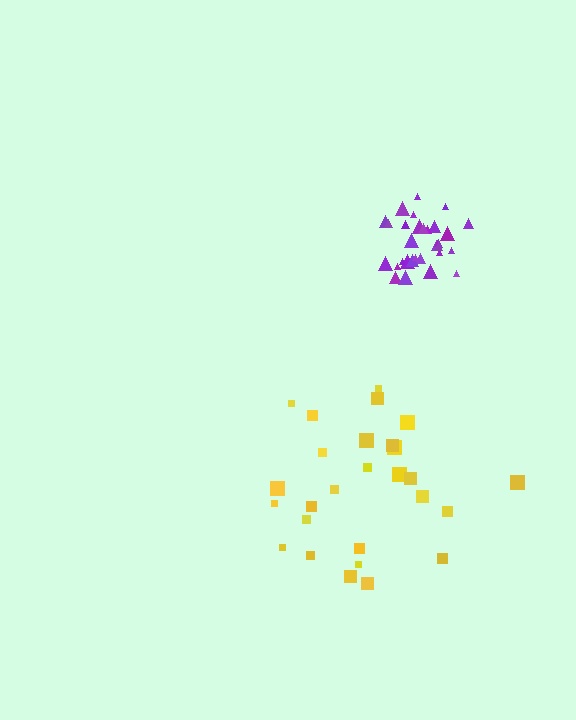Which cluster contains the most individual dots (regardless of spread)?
Purple (32).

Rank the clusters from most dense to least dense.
purple, yellow.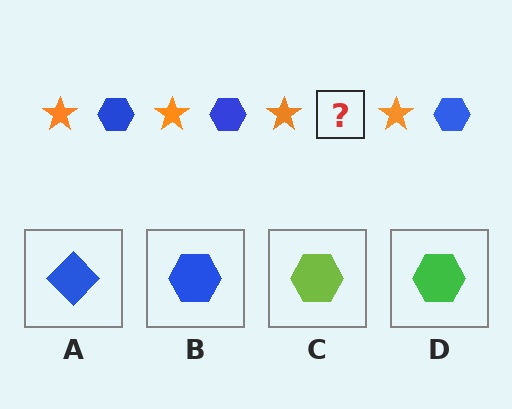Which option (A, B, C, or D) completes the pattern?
B.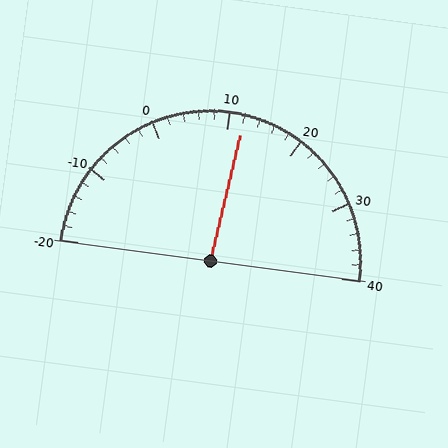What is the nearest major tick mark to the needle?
The nearest major tick mark is 10.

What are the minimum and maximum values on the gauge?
The gauge ranges from -20 to 40.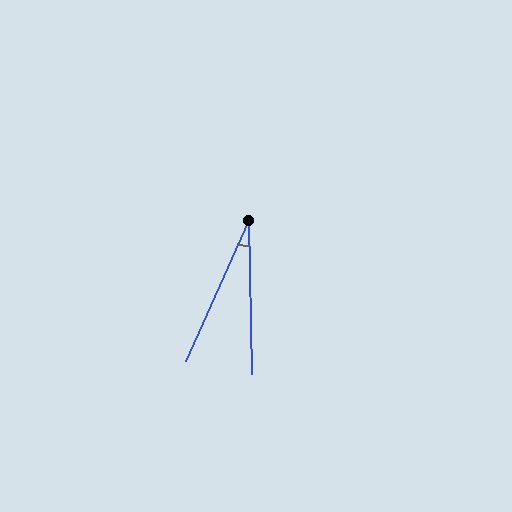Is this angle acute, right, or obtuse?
It is acute.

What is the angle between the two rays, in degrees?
Approximately 25 degrees.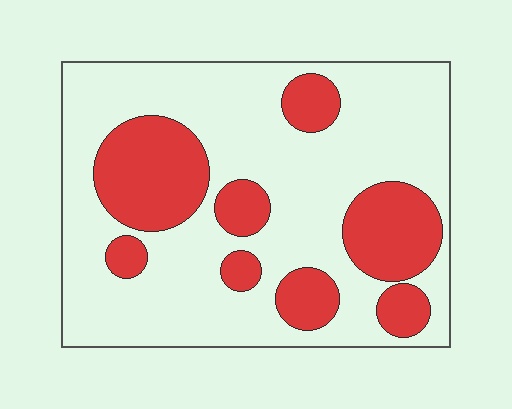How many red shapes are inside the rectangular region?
8.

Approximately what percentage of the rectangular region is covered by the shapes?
Approximately 30%.